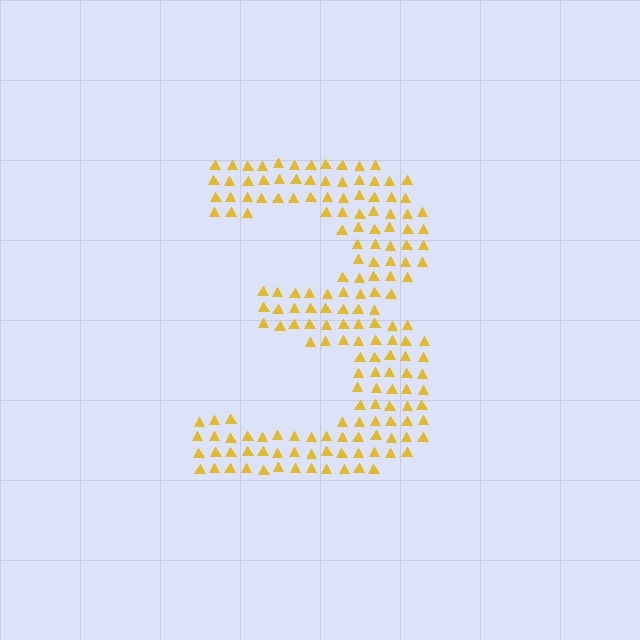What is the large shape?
The large shape is the digit 3.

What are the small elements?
The small elements are triangles.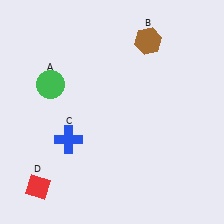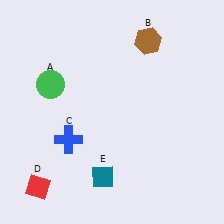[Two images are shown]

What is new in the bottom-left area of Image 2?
A teal diamond (E) was added in the bottom-left area of Image 2.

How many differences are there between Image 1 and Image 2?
There is 1 difference between the two images.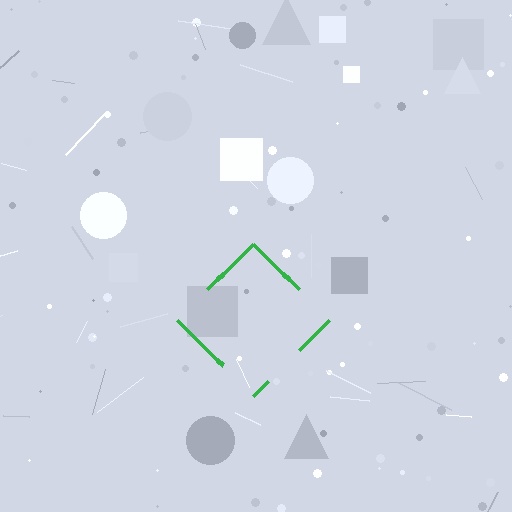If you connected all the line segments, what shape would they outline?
They would outline a diamond.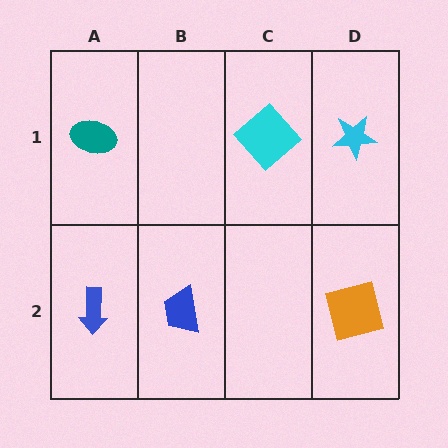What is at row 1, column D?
A cyan star.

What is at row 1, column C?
A cyan diamond.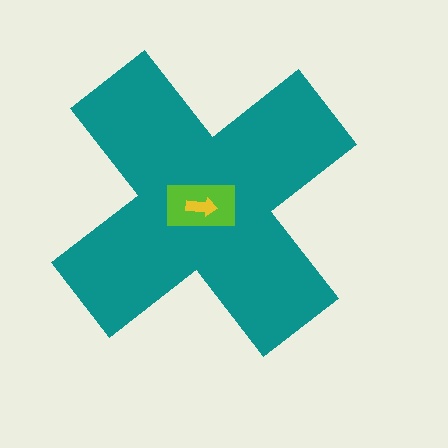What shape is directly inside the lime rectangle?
The yellow arrow.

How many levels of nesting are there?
3.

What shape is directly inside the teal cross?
The lime rectangle.